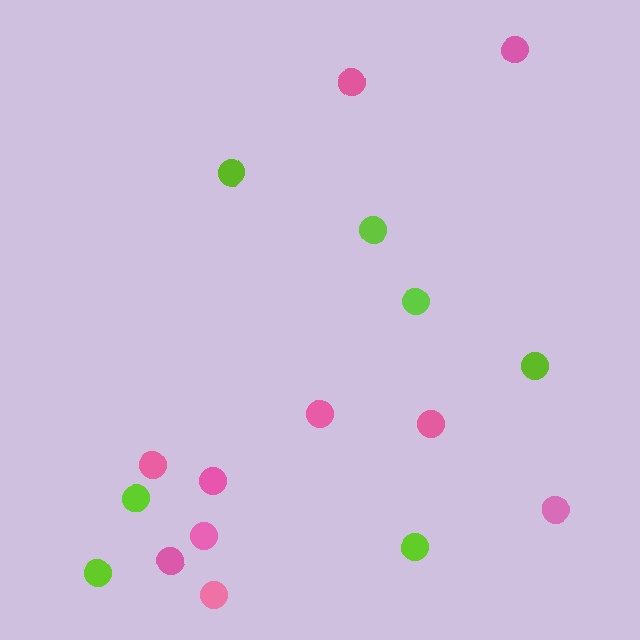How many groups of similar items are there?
There are 2 groups: one group of lime circles (7) and one group of pink circles (10).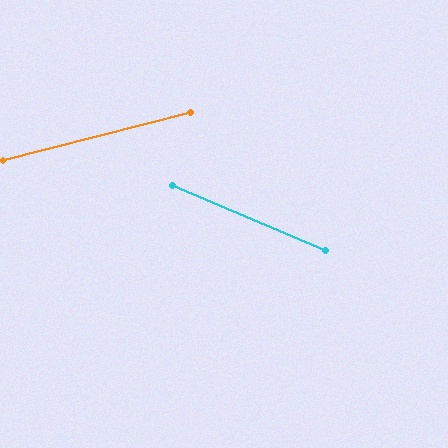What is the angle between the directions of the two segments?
Approximately 37 degrees.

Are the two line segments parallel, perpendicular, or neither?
Neither parallel nor perpendicular — they differ by about 37°.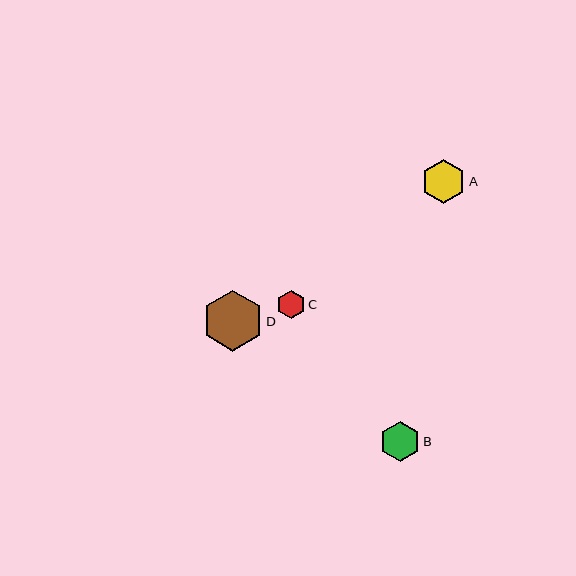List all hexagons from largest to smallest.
From largest to smallest: D, A, B, C.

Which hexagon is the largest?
Hexagon D is the largest with a size of approximately 61 pixels.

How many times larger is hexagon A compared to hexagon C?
Hexagon A is approximately 1.6 times the size of hexagon C.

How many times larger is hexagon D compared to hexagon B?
Hexagon D is approximately 1.5 times the size of hexagon B.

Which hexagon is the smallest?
Hexagon C is the smallest with a size of approximately 28 pixels.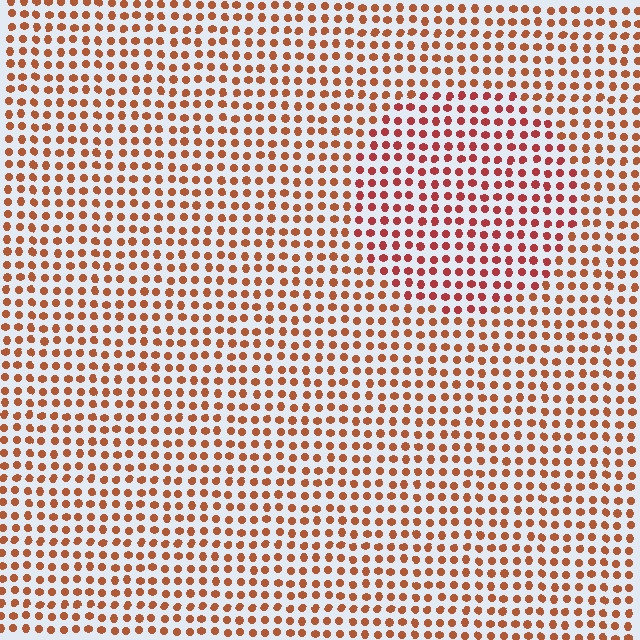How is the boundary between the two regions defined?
The boundary is defined purely by a slight shift in hue (about 21 degrees). Spacing, size, and orientation are identical on both sides.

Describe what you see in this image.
The image is filled with small brown elements in a uniform arrangement. A circle-shaped region is visible where the elements are tinted to a slightly different hue, forming a subtle color boundary.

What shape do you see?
I see a circle.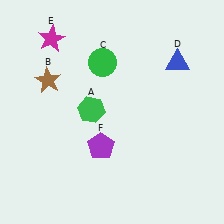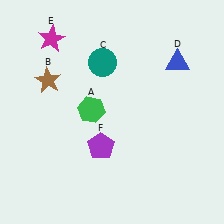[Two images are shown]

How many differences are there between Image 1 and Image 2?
There is 1 difference between the two images.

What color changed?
The circle (C) changed from green in Image 1 to teal in Image 2.